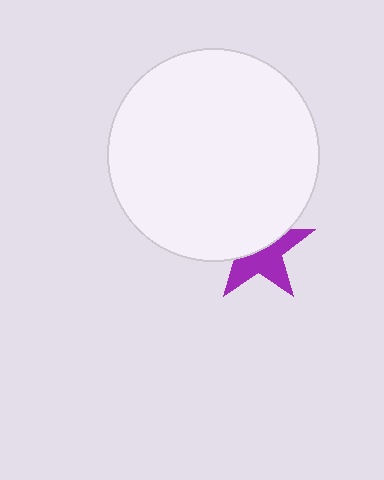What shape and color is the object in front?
The object in front is a white circle.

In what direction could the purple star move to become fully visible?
The purple star could move down. That would shift it out from behind the white circle entirely.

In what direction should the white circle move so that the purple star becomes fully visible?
The white circle should move up. That is the shortest direction to clear the overlap and leave the purple star fully visible.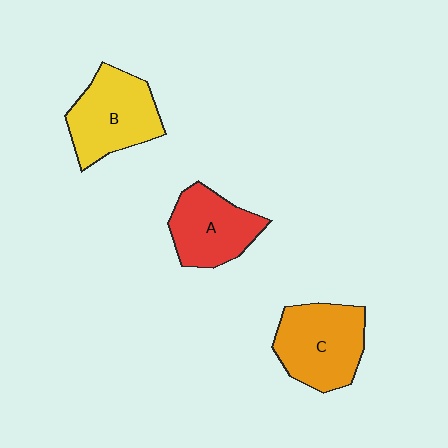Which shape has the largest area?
Shape C (orange).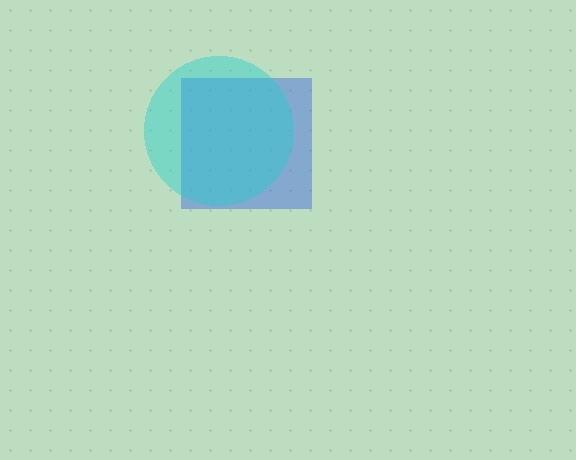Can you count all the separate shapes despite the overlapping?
Yes, there are 2 separate shapes.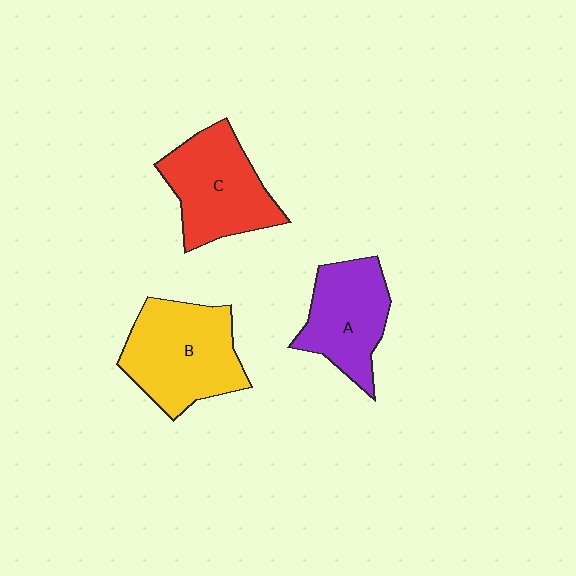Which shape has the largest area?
Shape B (yellow).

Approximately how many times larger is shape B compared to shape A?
Approximately 1.3 times.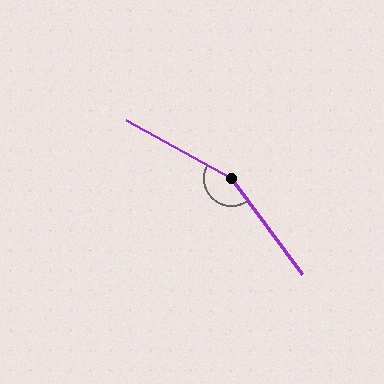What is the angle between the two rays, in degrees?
Approximately 155 degrees.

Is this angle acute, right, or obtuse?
It is obtuse.